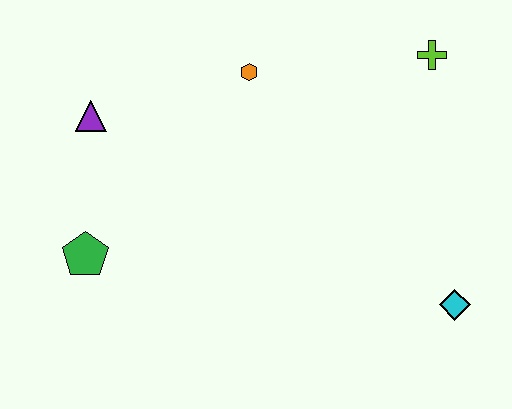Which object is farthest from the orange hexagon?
The cyan diamond is farthest from the orange hexagon.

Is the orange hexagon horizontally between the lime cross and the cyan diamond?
No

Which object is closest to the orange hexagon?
The purple triangle is closest to the orange hexagon.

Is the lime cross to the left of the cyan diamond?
Yes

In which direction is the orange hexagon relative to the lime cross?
The orange hexagon is to the left of the lime cross.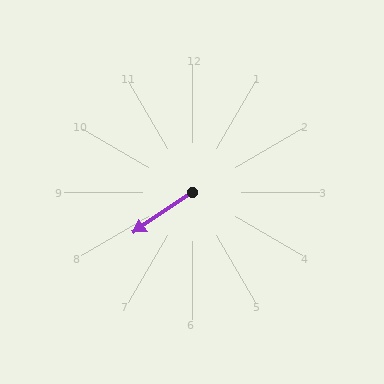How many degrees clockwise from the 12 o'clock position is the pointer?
Approximately 236 degrees.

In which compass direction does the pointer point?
Southwest.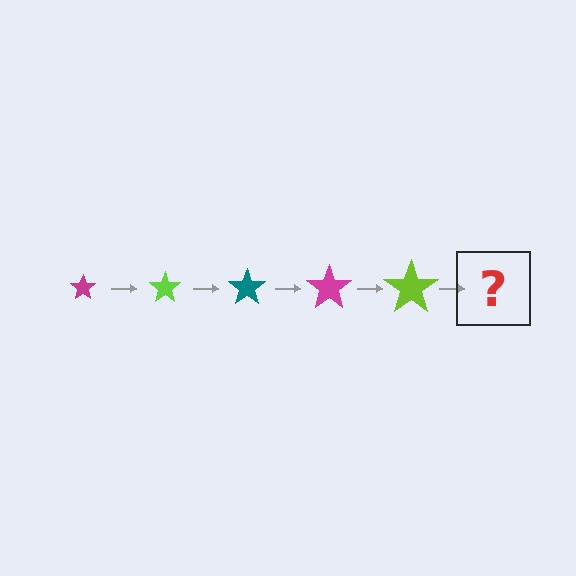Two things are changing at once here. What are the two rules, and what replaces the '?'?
The two rules are that the star grows larger each step and the color cycles through magenta, lime, and teal. The '?' should be a teal star, larger than the previous one.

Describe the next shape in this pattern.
It should be a teal star, larger than the previous one.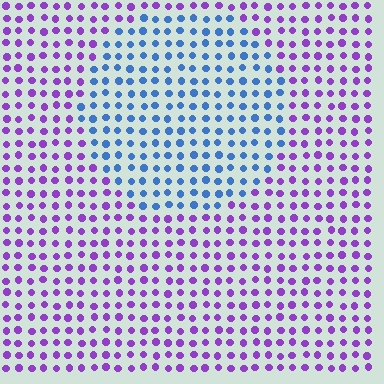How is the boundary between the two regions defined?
The boundary is defined purely by a slight shift in hue (about 62 degrees). Spacing, size, and orientation are identical on both sides.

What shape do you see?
I see a circle.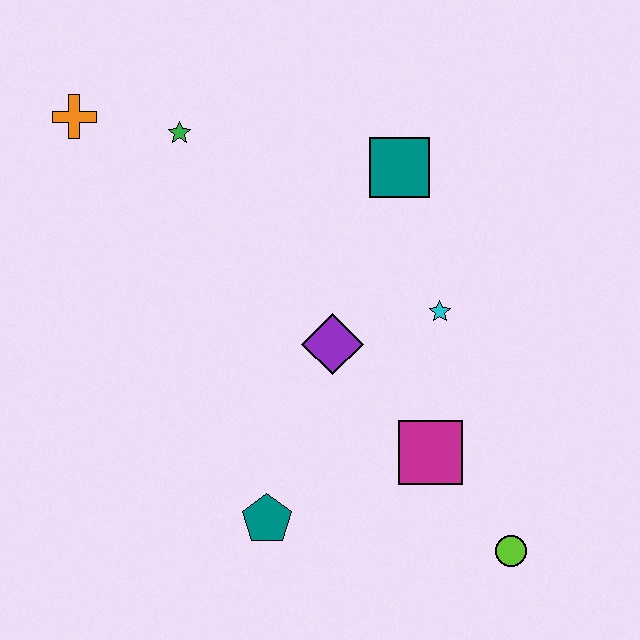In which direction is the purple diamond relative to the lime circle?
The purple diamond is above the lime circle.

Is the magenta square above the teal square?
No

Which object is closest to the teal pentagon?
The magenta square is closest to the teal pentagon.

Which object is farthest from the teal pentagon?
The orange cross is farthest from the teal pentagon.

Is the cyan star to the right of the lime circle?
No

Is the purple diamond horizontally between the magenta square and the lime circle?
No